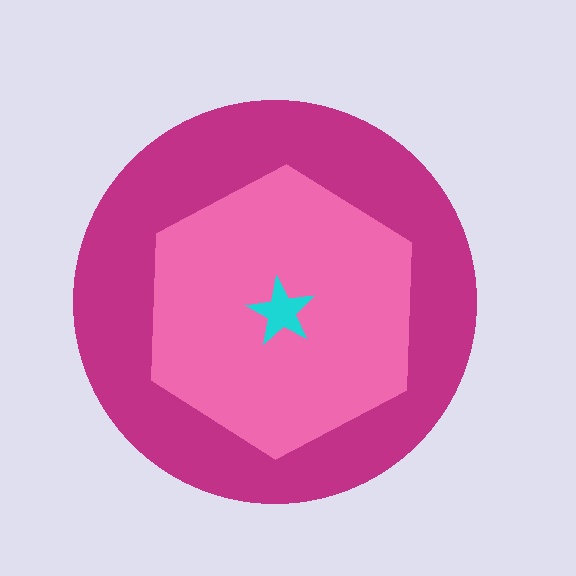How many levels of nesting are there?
3.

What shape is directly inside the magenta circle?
The pink hexagon.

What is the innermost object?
The cyan star.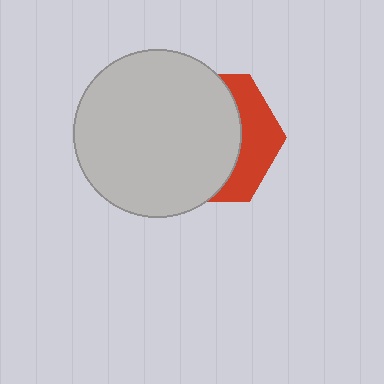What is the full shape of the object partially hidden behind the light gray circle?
The partially hidden object is a red hexagon.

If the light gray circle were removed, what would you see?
You would see the complete red hexagon.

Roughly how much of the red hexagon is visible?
A small part of it is visible (roughly 32%).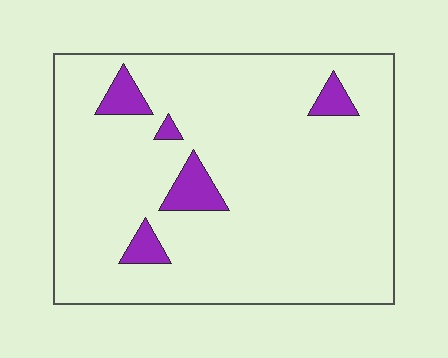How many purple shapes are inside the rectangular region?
5.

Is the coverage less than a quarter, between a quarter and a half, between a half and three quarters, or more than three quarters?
Less than a quarter.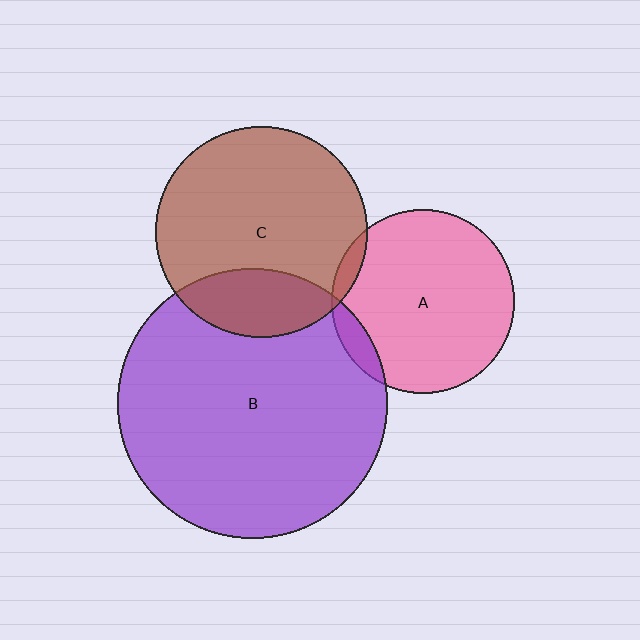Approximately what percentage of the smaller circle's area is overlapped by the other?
Approximately 10%.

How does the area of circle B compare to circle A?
Approximately 2.2 times.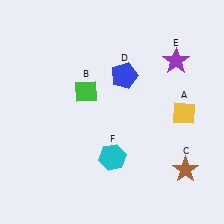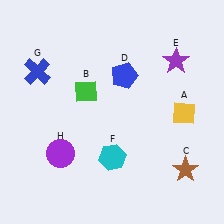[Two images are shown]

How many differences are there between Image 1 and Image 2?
There are 2 differences between the two images.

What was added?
A blue cross (G), a purple circle (H) were added in Image 2.